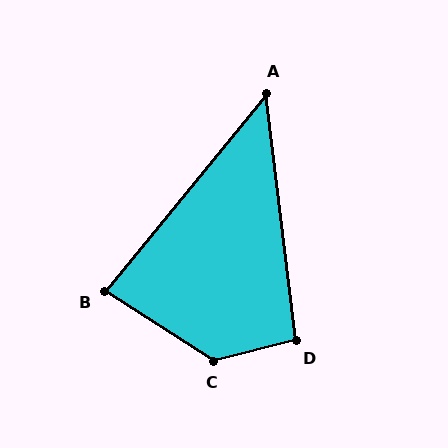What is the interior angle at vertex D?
Approximately 97 degrees (obtuse).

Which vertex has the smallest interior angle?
A, at approximately 46 degrees.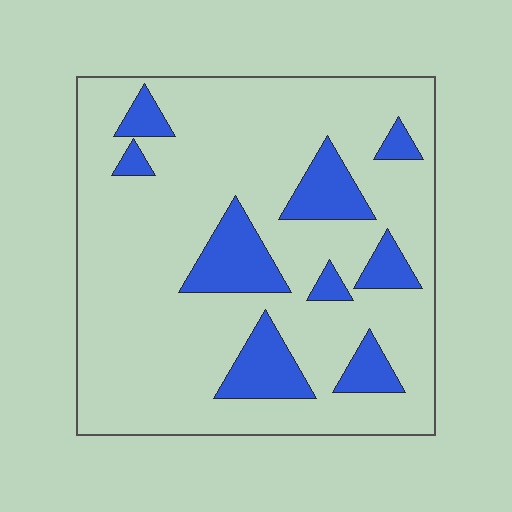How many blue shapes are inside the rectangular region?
9.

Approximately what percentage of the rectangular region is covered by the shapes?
Approximately 20%.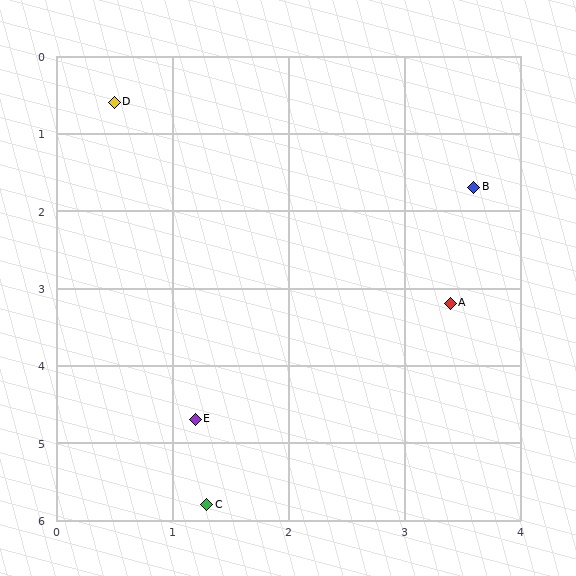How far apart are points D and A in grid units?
Points D and A are about 3.9 grid units apart.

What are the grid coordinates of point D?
Point D is at approximately (0.5, 0.6).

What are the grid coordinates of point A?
Point A is at approximately (3.4, 3.2).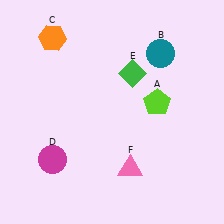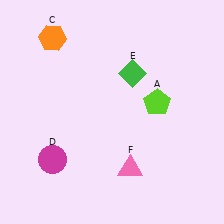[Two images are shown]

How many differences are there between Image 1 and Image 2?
There is 1 difference between the two images.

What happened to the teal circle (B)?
The teal circle (B) was removed in Image 2. It was in the top-right area of Image 1.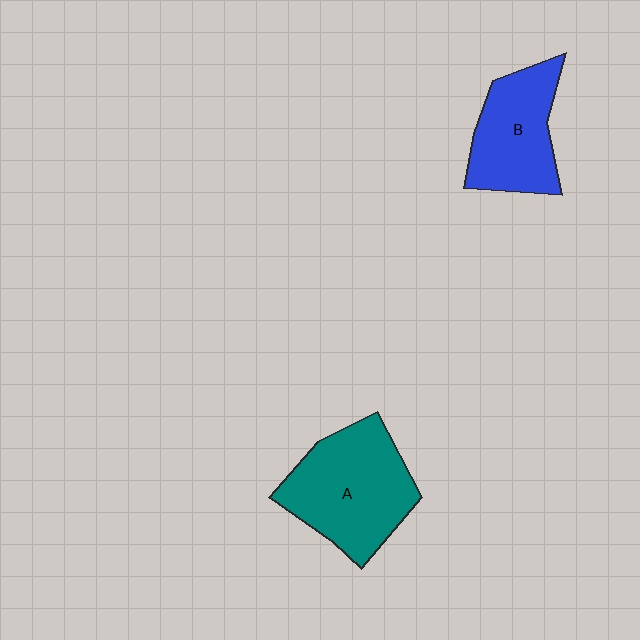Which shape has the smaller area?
Shape B (blue).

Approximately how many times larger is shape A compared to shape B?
Approximately 1.3 times.